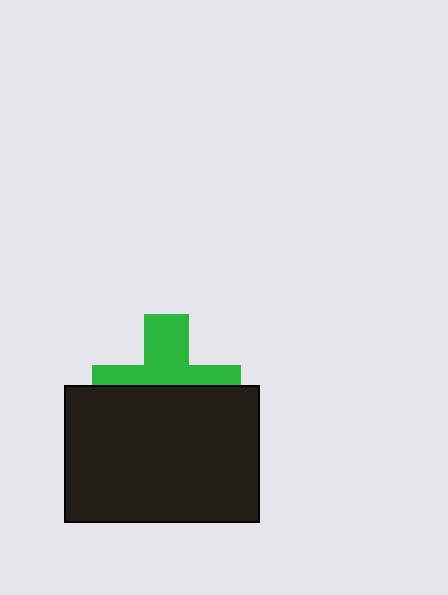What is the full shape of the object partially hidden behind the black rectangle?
The partially hidden object is a green cross.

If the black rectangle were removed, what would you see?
You would see the complete green cross.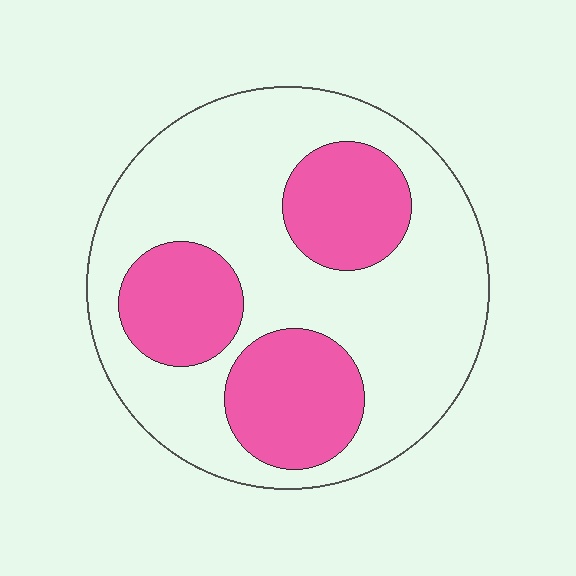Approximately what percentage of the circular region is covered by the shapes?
Approximately 30%.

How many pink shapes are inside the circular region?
3.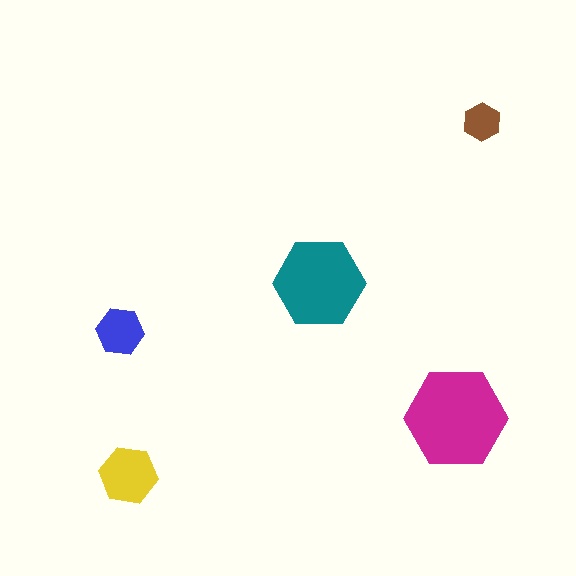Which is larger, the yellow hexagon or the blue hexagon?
The yellow one.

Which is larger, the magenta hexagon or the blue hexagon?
The magenta one.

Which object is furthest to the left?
The blue hexagon is leftmost.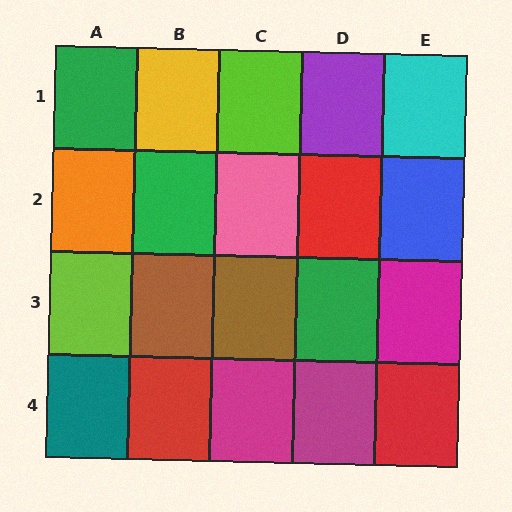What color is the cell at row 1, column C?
Lime.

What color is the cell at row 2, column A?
Orange.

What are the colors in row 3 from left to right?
Lime, brown, brown, green, magenta.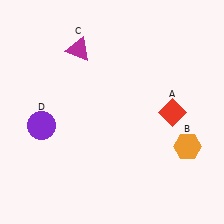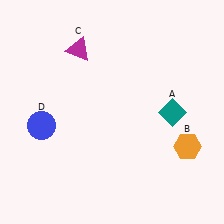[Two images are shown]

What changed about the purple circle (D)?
In Image 1, D is purple. In Image 2, it changed to blue.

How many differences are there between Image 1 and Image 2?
There are 2 differences between the two images.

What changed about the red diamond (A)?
In Image 1, A is red. In Image 2, it changed to teal.